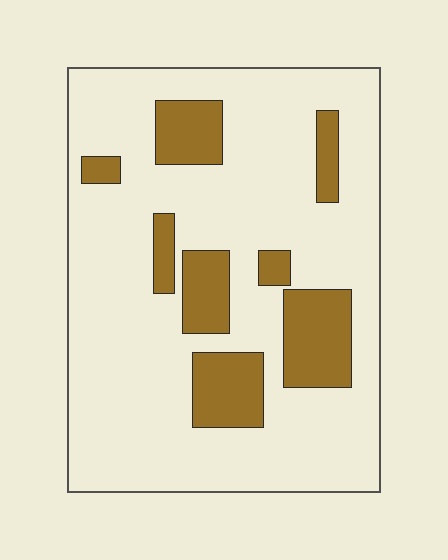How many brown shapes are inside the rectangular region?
8.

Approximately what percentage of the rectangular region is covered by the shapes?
Approximately 20%.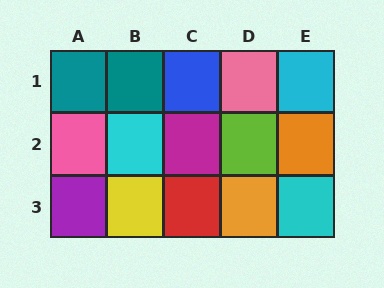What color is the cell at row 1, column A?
Teal.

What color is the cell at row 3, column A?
Purple.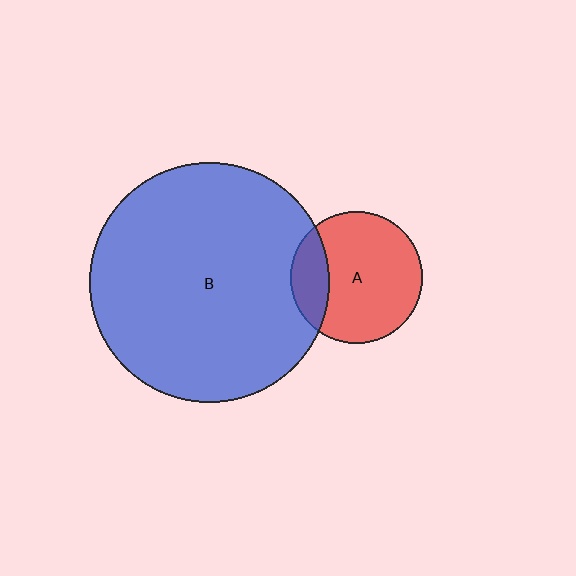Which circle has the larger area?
Circle B (blue).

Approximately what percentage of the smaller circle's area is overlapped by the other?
Approximately 20%.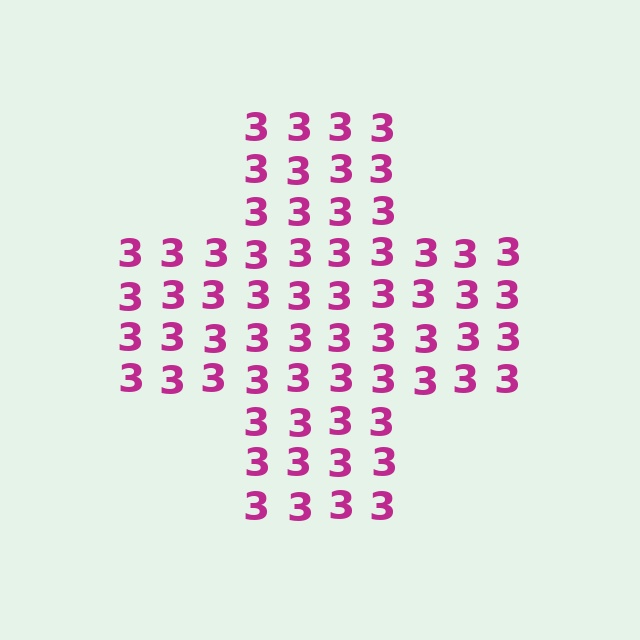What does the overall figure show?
The overall figure shows a cross.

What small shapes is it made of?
It is made of small digit 3's.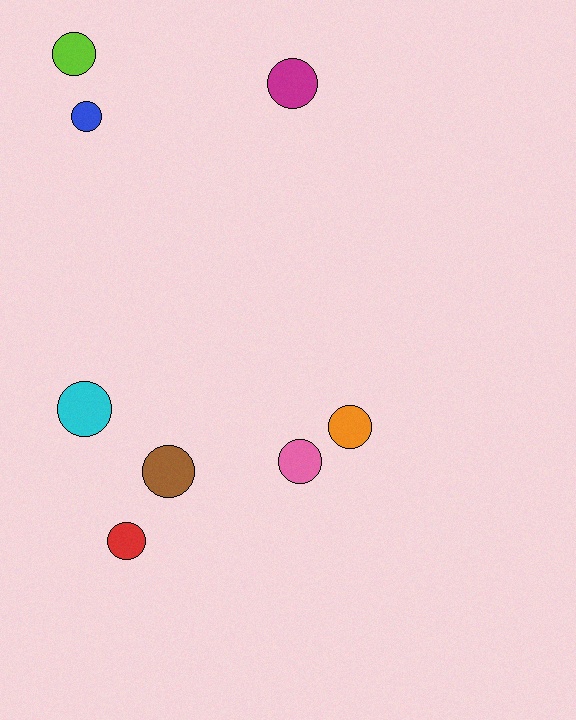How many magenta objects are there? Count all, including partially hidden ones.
There is 1 magenta object.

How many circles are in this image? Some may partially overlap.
There are 8 circles.